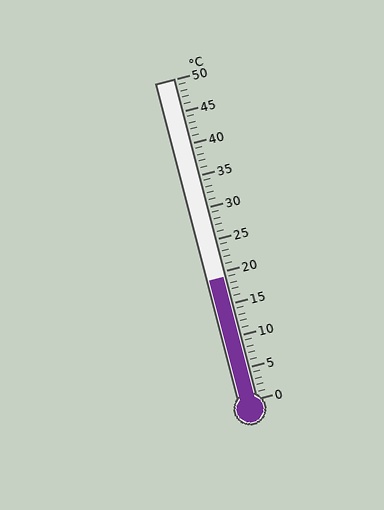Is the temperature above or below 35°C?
The temperature is below 35°C.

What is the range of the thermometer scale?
The thermometer scale ranges from 0°C to 50°C.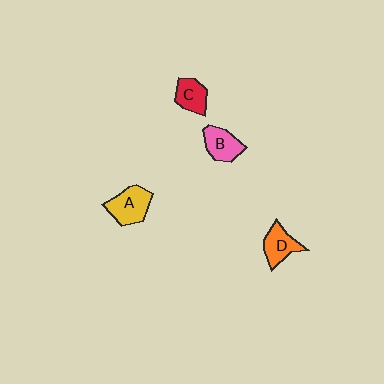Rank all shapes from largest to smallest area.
From largest to smallest: A (yellow), B (pink), D (orange), C (red).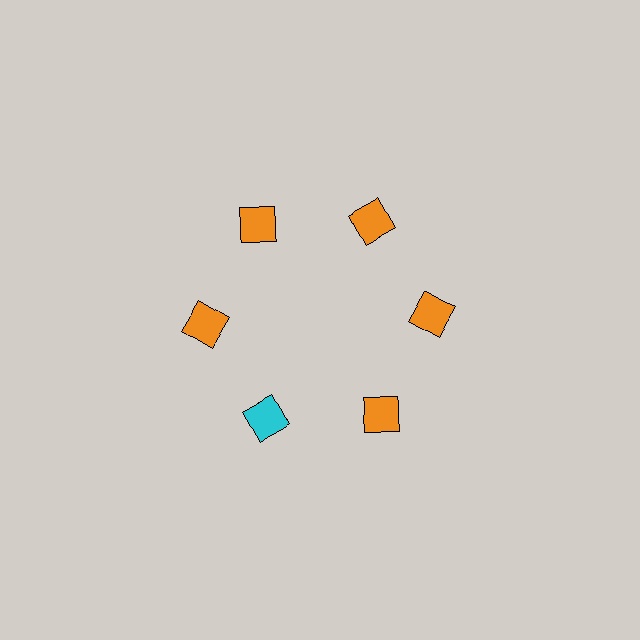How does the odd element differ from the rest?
It has a different color: cyan instead of orange.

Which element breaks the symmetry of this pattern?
The cyan diamond at roughly the 7 o'clock position breaks the symmetry. All other shapes are orange diamonds.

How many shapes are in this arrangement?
There are 6 shapes arranged in a ring pattern.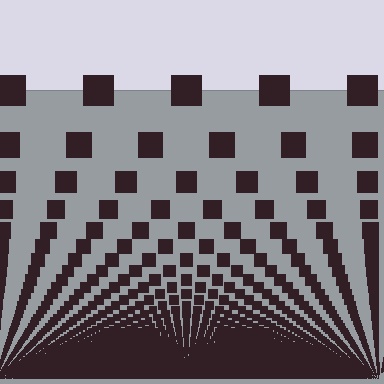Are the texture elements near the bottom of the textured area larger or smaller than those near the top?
Smaller. The gradient is inverted — elements near the bottom are smaller and denser.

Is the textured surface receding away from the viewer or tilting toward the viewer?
The surface appears to tilt toward the viewer. Texture elements get larger and sparser toward the top.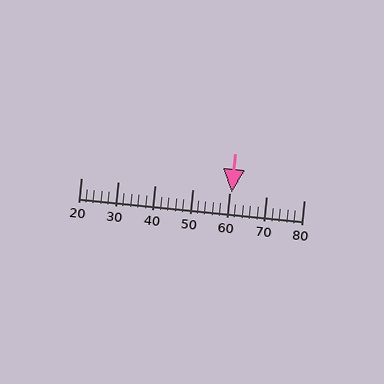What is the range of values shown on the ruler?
The ruler shows values from 20 to 80.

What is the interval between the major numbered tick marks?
The major tick marks are spaced 10 units apart.